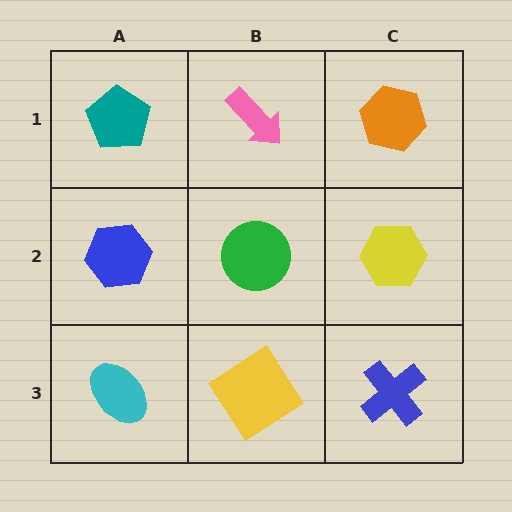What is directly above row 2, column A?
A teal pentagon.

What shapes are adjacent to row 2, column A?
A teal pentagon (row 1, column A), a cyan ellipse (row 3, column A), a green circle (row 2, column B).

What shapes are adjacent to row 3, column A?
A blue hexagon (row 2, column A), a yellow diamond (row 3, column B).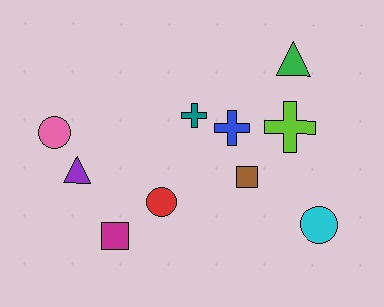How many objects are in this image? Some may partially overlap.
There are 10 objects.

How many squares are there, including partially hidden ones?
There are 2 squares.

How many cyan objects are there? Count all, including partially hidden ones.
There is 1 cyan object.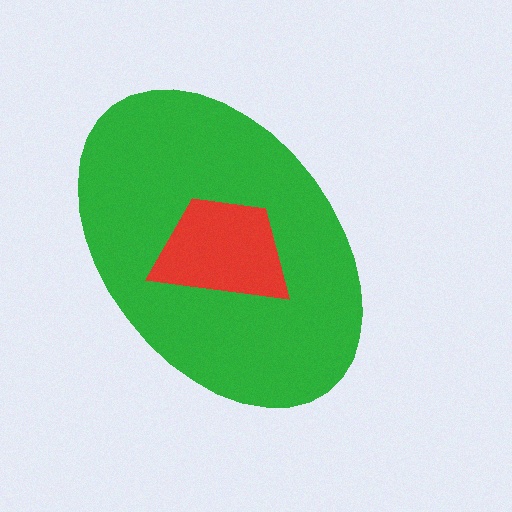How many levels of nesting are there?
2.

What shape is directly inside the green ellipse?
The red trapezoid.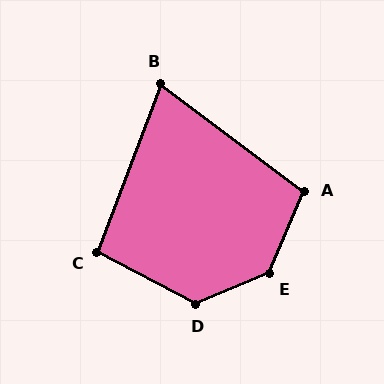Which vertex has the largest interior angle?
E, at approximately 136 degrees.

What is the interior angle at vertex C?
Approximately 97 degrees (obtuse).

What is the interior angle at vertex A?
Approximately 104 degrees (obtuse).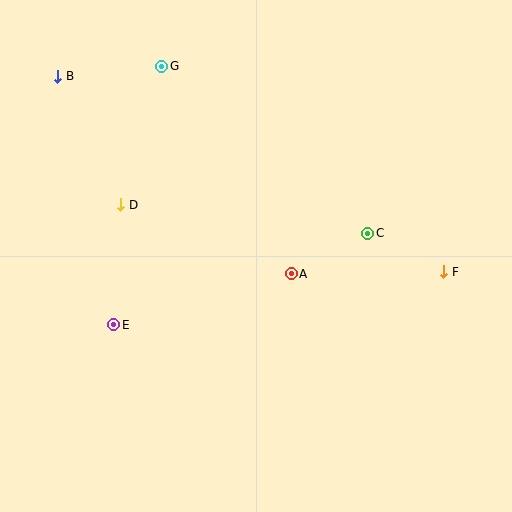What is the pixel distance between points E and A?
The distance between E and A is 185 pixels.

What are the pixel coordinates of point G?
Point G is at (162, 66).